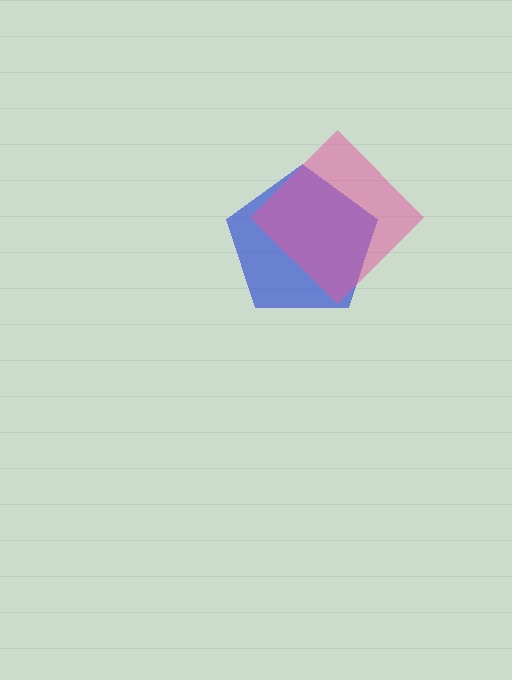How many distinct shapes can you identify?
There are 2 distinct shapes: a blue pentagon, a pink diamond.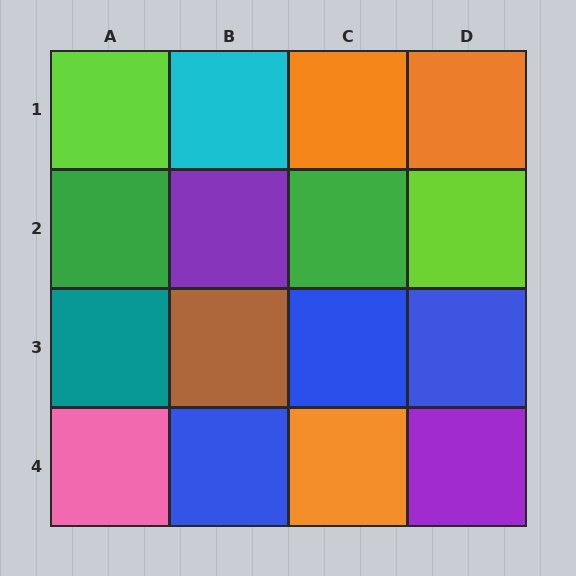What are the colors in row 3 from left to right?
Teal, brown, blue, blue.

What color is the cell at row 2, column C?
Green.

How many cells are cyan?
1 cell is cyan.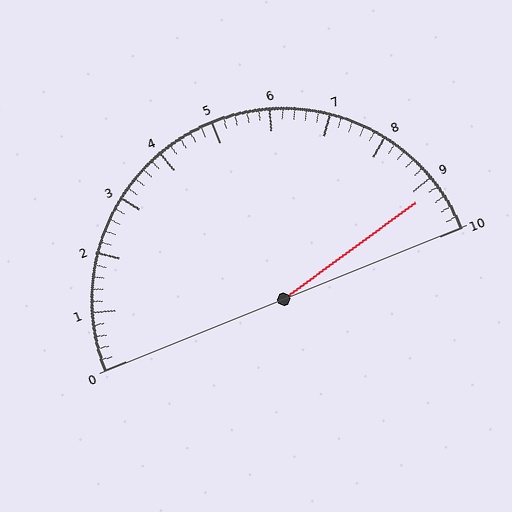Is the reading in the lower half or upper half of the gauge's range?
The reading is in the upper half of the range (0 to 10).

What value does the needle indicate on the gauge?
The needle indicates approximately 9.2.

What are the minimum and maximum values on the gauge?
The gauge ranges from 0 to 10.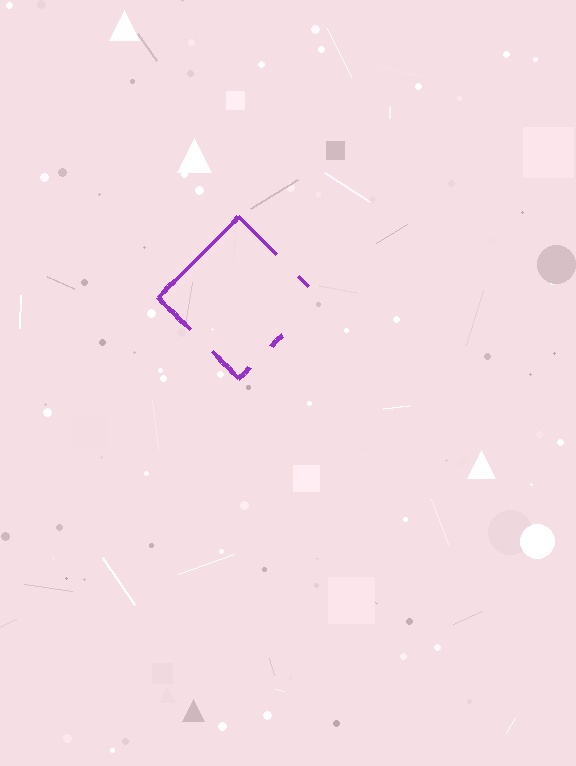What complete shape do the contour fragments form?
The contour fragments form a diamond.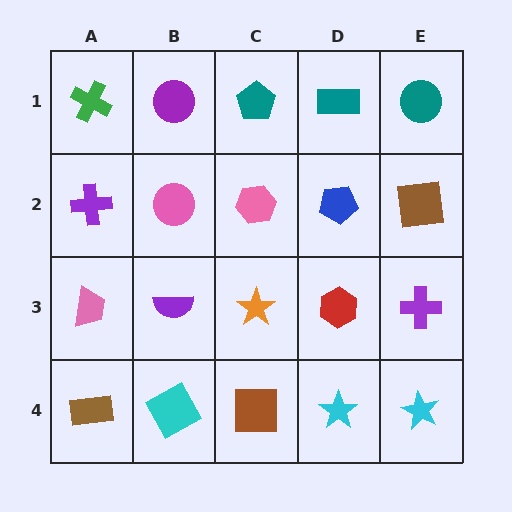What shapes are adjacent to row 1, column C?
A pink hexagon (row 2, column C), a purple circle (row 1, column B), a teal rectangle (row 1, column D).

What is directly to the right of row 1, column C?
A teal rectangle.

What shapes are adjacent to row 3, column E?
A brown square (row 2, column E), a cyan star (row 4, column E), a red hexagon (row 3, column D).